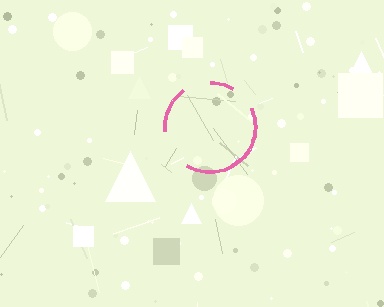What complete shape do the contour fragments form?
The contour fragments form a circle.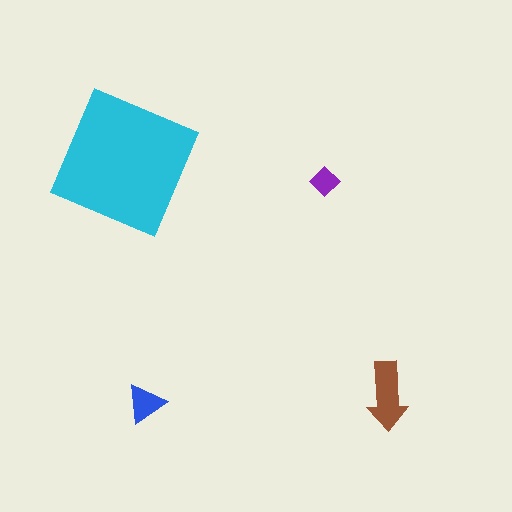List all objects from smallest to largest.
The purple diamond, the blue triangle, the brown arrow, the cyan square.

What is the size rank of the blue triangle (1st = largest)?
3rd.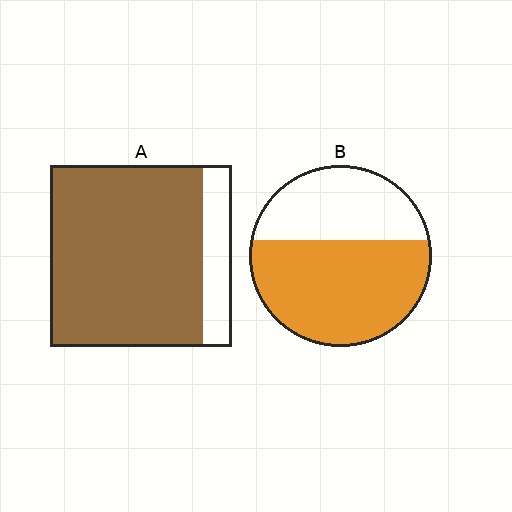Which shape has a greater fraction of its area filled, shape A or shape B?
Shape A.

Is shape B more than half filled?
Yes.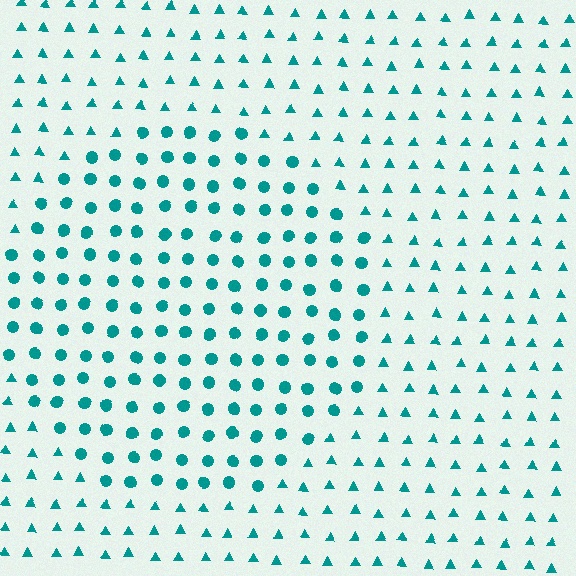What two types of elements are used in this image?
The image uses circles inside the circle region and triangles outside it.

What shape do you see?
I see a circle.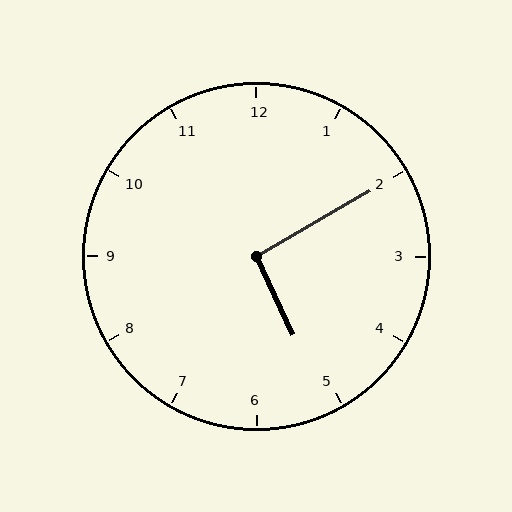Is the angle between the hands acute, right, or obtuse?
It is right.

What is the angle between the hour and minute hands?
Approximately 95 degrees.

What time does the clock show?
5:10.